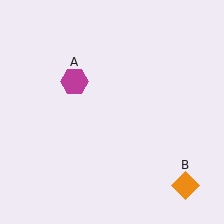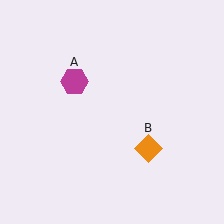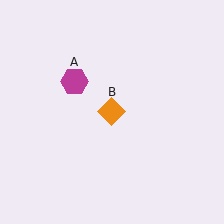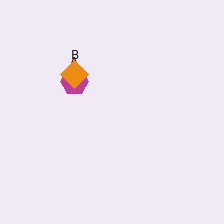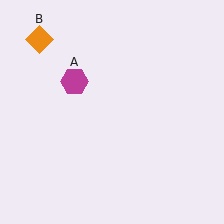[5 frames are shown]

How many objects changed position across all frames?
1 object changed position: orange diamond (object B).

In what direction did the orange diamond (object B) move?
The orange diamond (object B) moved up and to the left.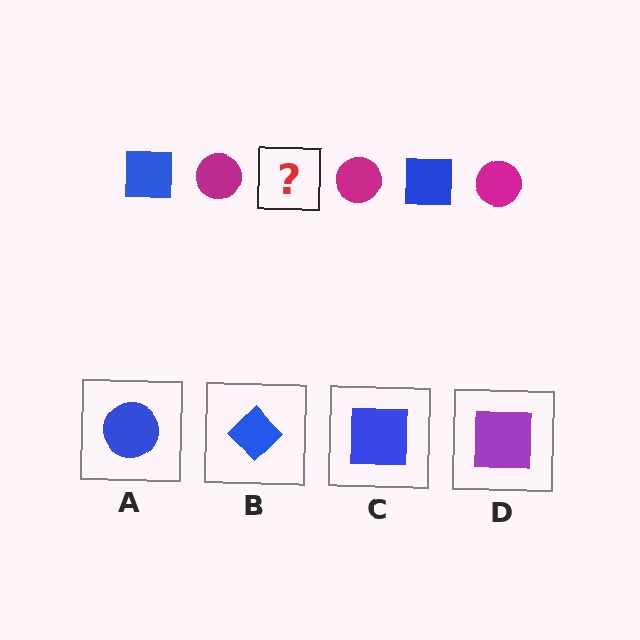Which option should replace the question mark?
Option C.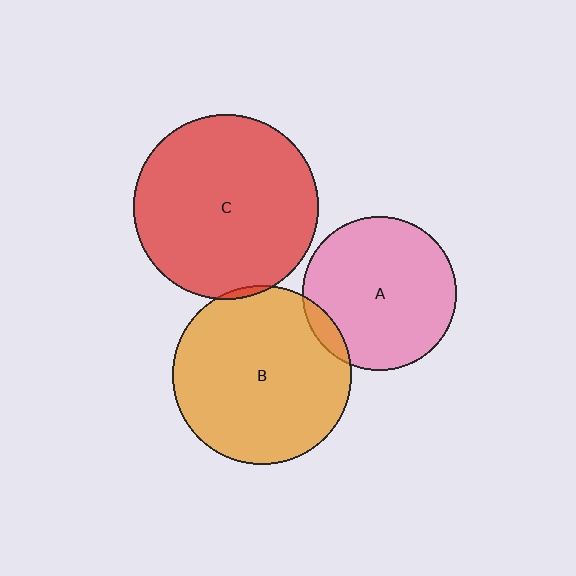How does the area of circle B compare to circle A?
Approximately 1.3 times.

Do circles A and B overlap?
Yes.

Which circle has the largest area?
Circle C (red).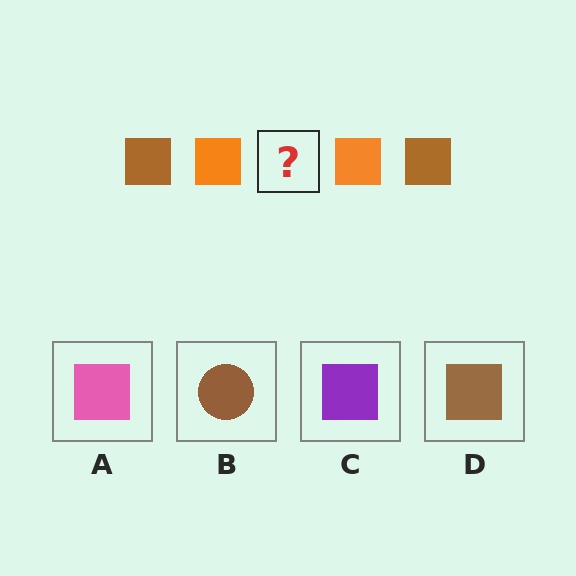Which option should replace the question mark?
Option D.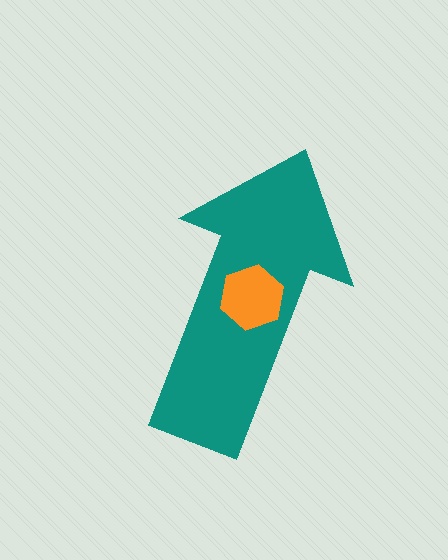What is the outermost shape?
The teal arrow.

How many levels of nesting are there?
2.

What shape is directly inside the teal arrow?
The orange hexagon.